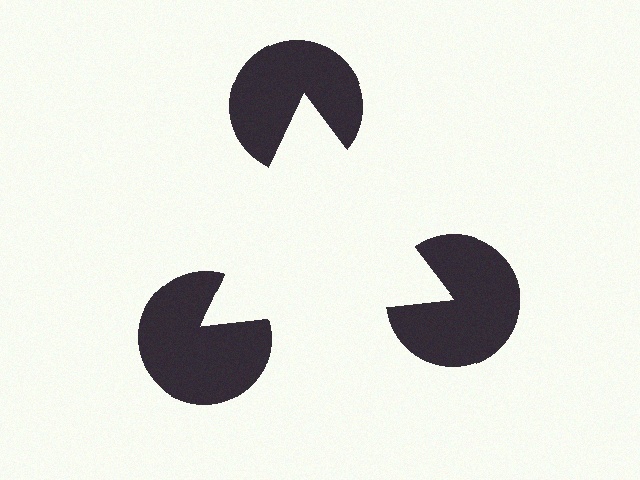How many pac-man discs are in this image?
There are 3 — one at each vertex of the illusory triangle.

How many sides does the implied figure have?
3 sides.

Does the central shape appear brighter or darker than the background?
It typically appears slightly brighter than the background, even though no actual brightness change is drawn.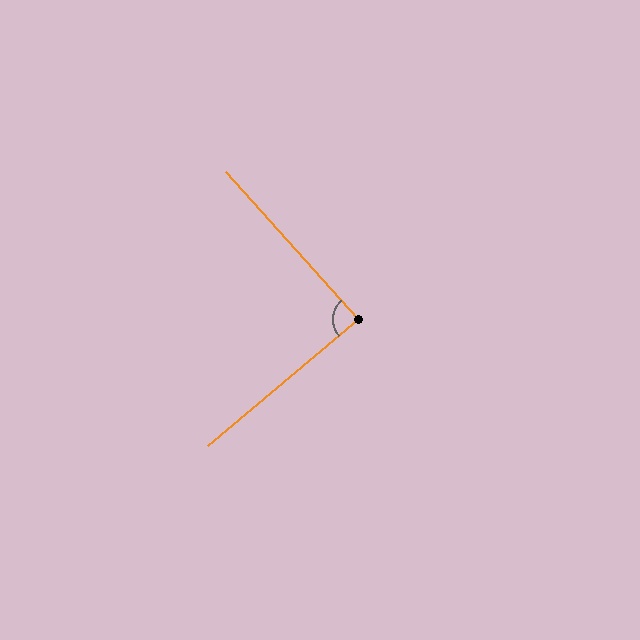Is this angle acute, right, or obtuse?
It is approximately a right angle.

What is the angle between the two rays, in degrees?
Approximately 88 degrees.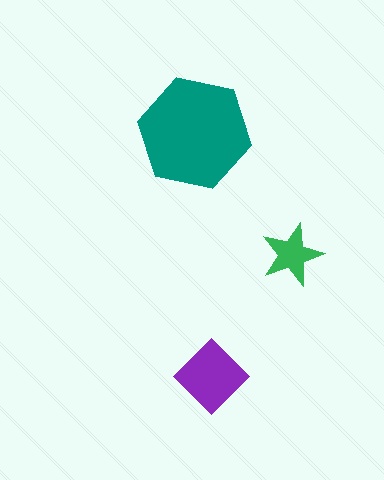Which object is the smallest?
The green star.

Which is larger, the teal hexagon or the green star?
The teal hexagon.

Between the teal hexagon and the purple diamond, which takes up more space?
The teal hexagon.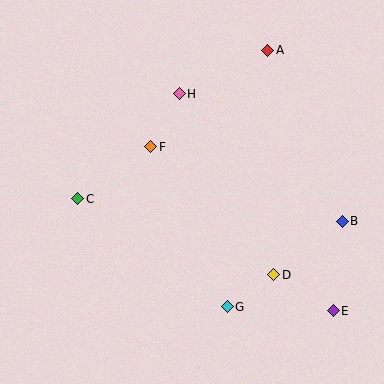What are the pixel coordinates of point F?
Point F is at (151, 147).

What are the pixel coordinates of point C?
Point C is at (78, 199).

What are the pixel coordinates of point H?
Point H is at (179, 94).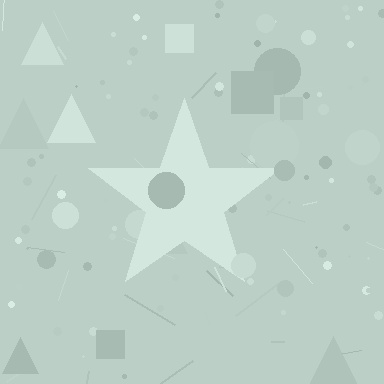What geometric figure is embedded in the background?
A star is embedded in the background.